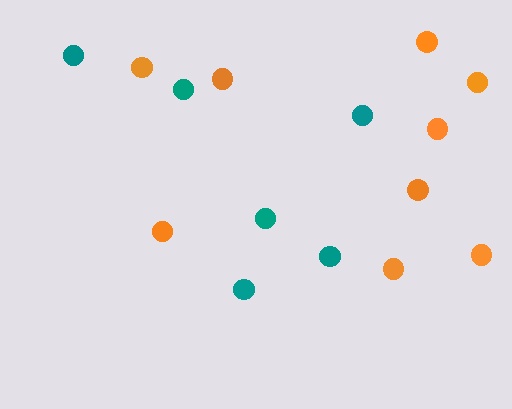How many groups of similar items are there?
There are 2 groups: one group of orange circles (9) and one group of teal circles (6).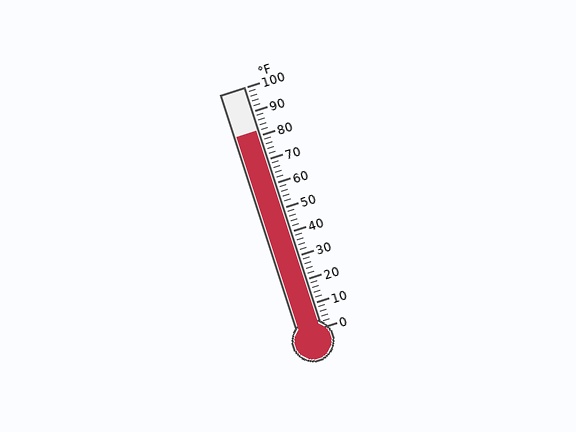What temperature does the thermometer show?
The thermometer shows approximately 82°F.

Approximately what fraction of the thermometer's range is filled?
The thermometer is filled to approximately 80% of its range.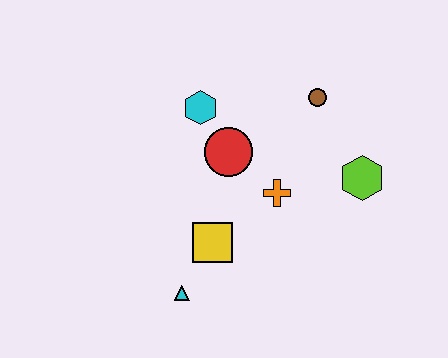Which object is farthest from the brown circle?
The cyan triangle is farthest from the brown circle.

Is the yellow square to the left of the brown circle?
Yes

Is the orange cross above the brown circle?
No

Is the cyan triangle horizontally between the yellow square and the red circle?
No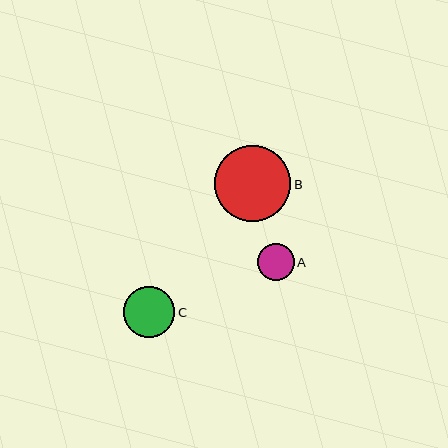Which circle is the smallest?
Circle A is the smallest with a size of approximately 37 pixels.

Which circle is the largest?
Circle B is the largest with a size of approximately 76 pixels.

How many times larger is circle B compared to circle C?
Circle B is approximately 1.5 times the size of circle C.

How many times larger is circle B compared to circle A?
Circle B is approximately 2.1 times the size of circle A.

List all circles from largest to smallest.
From largest to smallest: B, C, A.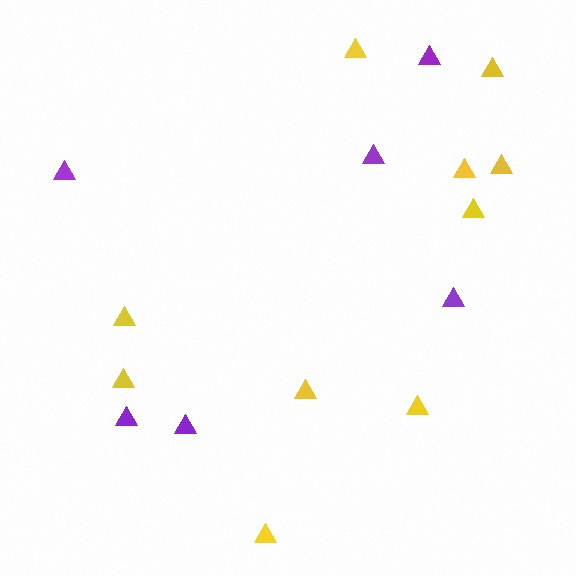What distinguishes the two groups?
There are 2 groups: one group of purple triangles (6) and one group of yellow triangles (10).